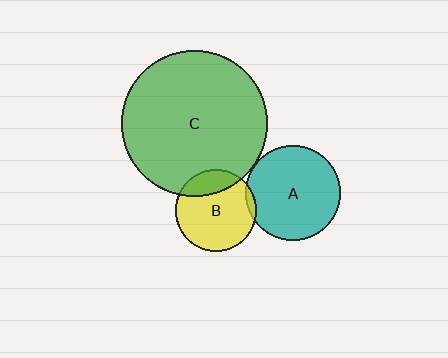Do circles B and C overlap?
Yes.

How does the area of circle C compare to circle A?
Approximately 2.4 times.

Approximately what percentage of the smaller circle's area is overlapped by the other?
Approximately 20%.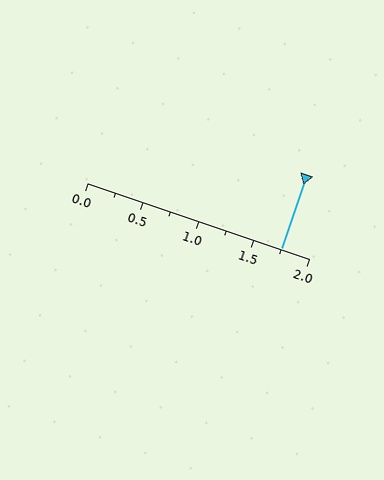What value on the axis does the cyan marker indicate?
The marker indicates approximately 1.75.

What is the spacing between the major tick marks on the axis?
The major ticks are spaced 0.5 apart.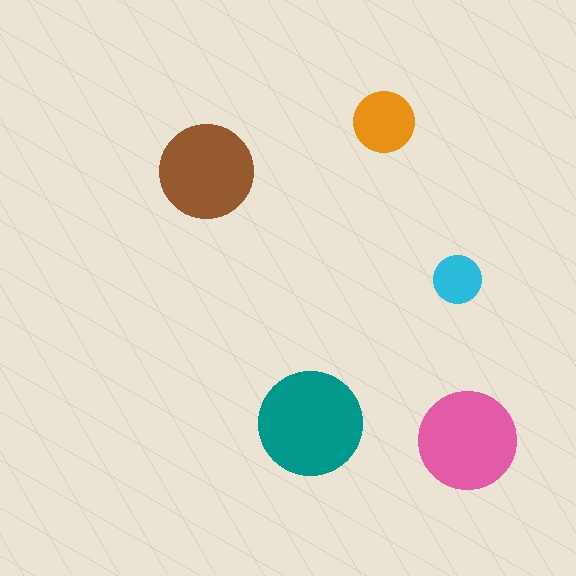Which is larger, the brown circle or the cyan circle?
The brown one.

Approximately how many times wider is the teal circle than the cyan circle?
About 2 times wider.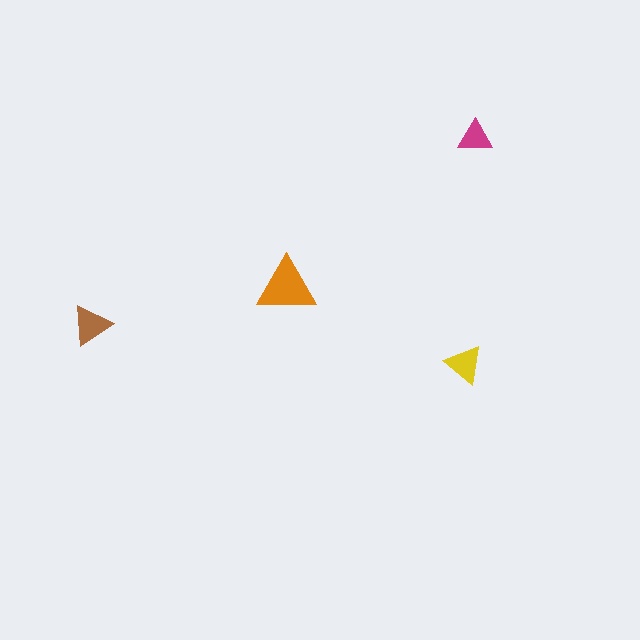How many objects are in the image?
There are 4 objects in the image.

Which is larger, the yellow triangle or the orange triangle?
The orange one.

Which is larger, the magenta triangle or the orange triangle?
The orange one.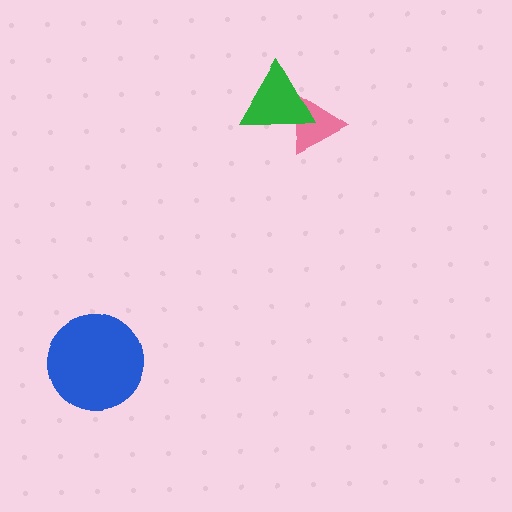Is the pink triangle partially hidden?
Yes, it is partially covered by another shape.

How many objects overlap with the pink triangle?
1 object overlaps with the pink triangle.